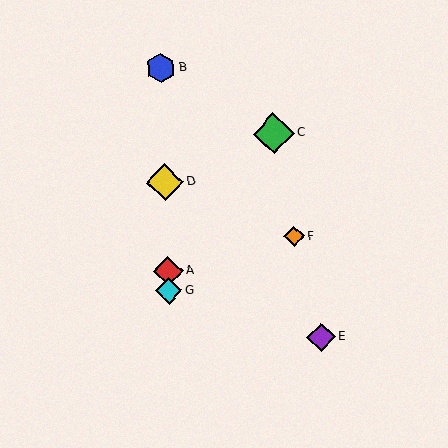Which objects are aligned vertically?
Objects A, B, D, G are aligned vertically.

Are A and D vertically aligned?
Yes, both are at x≈168.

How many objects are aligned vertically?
4 objects (A, B, D, G) are aligned vertically.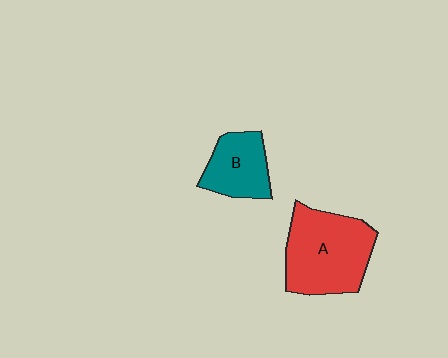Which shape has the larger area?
Shape A (red).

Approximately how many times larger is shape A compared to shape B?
Approximately 1.8 times.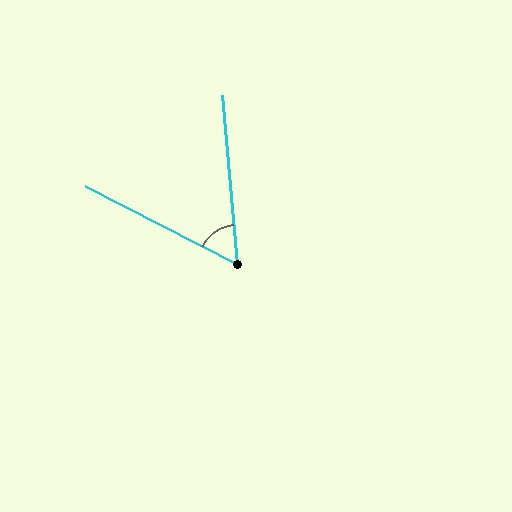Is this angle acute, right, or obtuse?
It is acute.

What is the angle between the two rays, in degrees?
Approximately 58 degrees.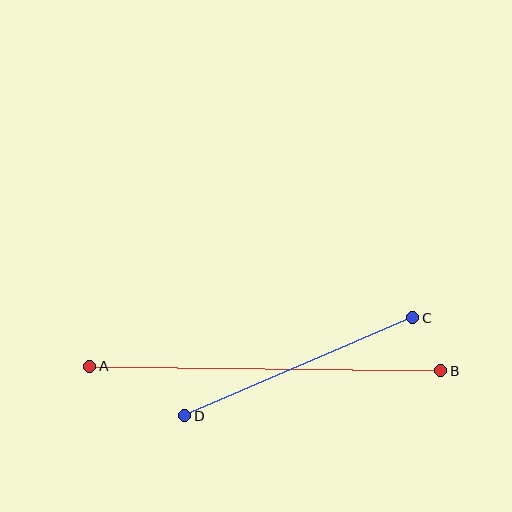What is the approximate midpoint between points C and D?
The midpoint is at approximately (299, 367) pixels.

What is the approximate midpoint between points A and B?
The midpoint is at approximately (265, 368) pixels.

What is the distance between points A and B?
The distance is approximately 351 pixels.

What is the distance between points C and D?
The distance is approximately 248 pixels.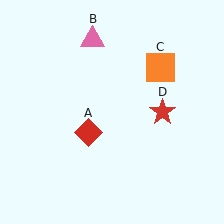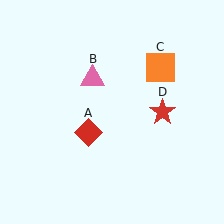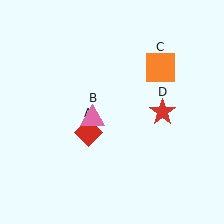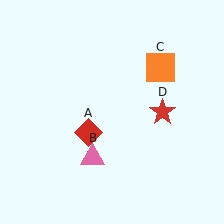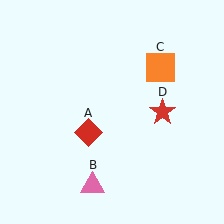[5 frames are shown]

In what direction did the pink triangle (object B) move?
The pink triangle (object B) moved down.